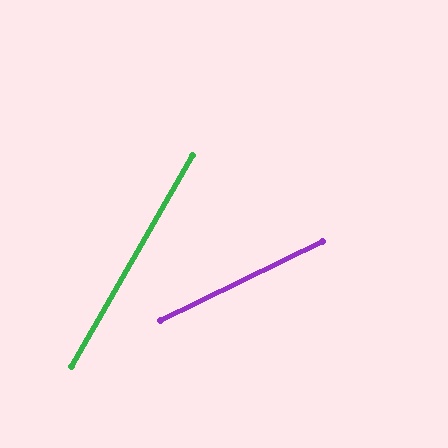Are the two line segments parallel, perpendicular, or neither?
Neither parallel nor perpendicular — they differ by about 34°.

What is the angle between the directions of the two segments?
Approximately 34 degrees.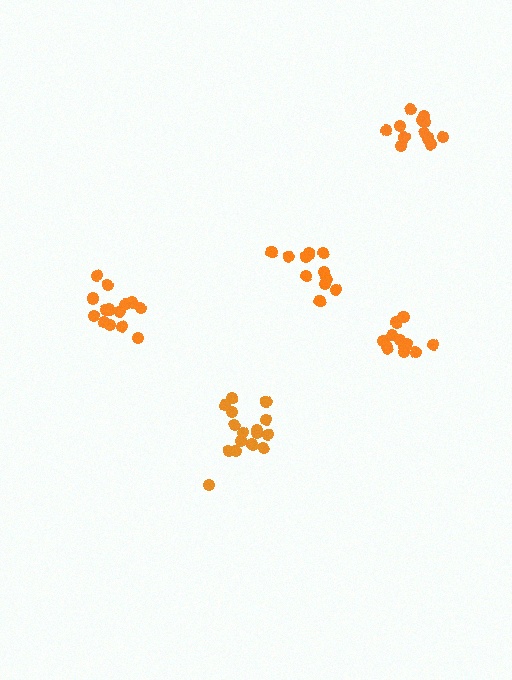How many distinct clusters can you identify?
There are 5 distinct clusters.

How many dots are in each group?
Group 1: 11 dots, Group 2: 11 dots, Group 3: 16 dots, Group 4: 14 dots, Group 5: 12 dots (64 total).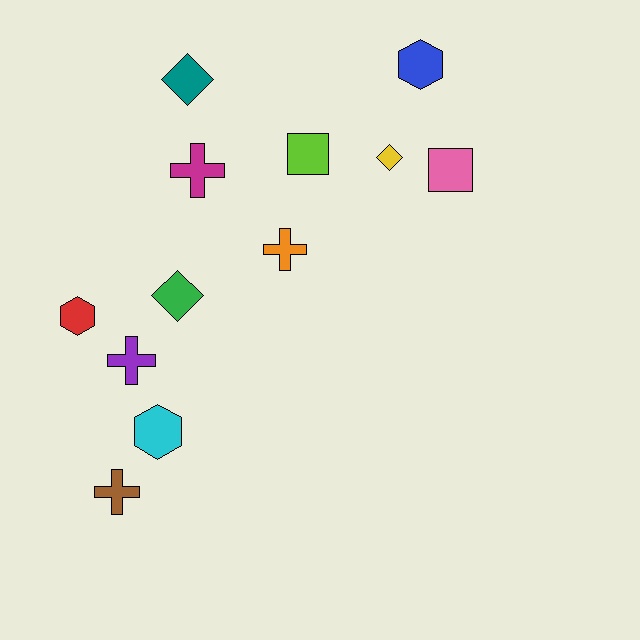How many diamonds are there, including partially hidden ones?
There are 3 diamonds.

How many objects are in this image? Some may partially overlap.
There are 12 objects.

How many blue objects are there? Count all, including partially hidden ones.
There is 1 blue object.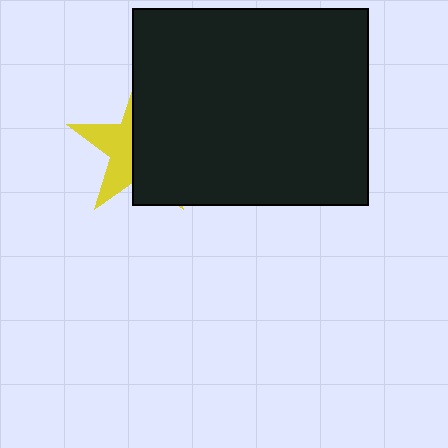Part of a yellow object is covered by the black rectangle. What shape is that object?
It is a star.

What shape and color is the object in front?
The object in front is a black rectangle.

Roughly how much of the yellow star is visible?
A small part of it is visible (roughly 39%).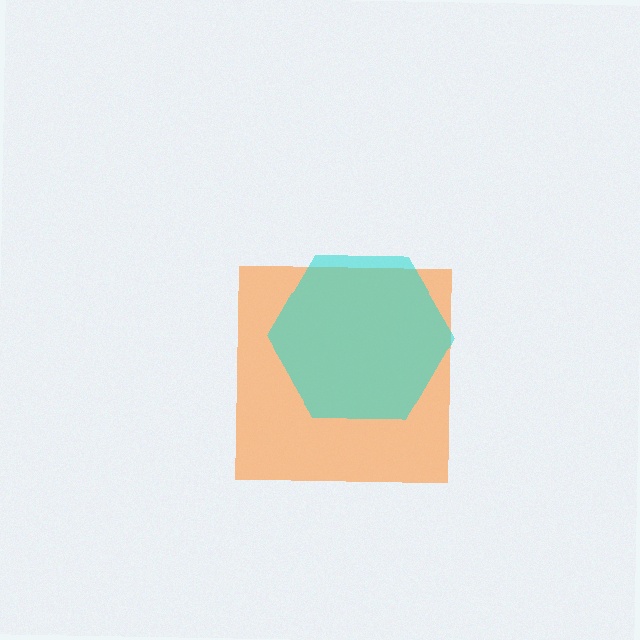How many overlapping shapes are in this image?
There are 2 overlapping shapes in the image.